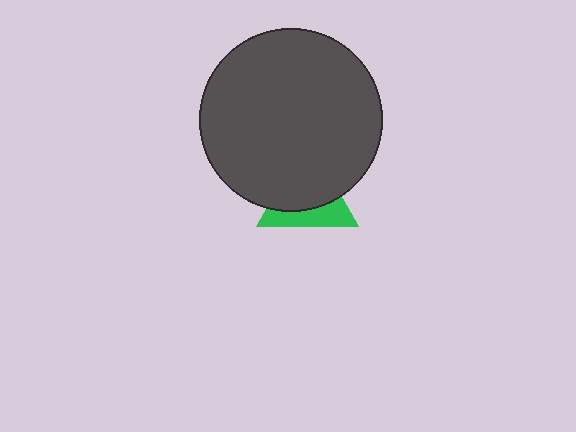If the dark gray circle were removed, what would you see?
You would see the complete green triangle.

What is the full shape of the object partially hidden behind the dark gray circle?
The partially hidden object is a green triangle.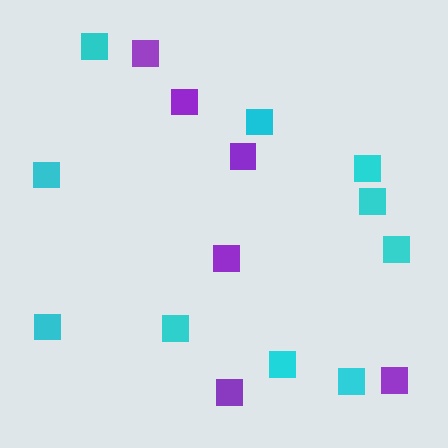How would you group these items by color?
There are 2 groups: one group of cyan squares (10) and one group of purple squares (6).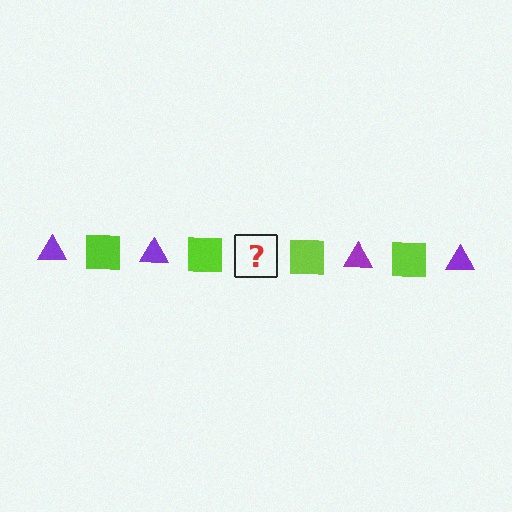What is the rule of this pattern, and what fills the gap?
The rule is that the pattern alternates between purple triangle and lime square. The gap should be filled with a purple triangle.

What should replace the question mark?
The question mark should be replaced with a purple triangle.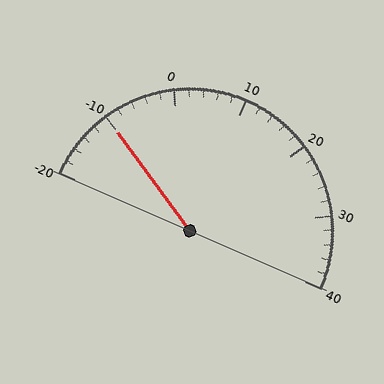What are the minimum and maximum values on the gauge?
The gauge ranges from -20 to 40.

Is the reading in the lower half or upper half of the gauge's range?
The reading is in the lower half of the range (-20 to 40).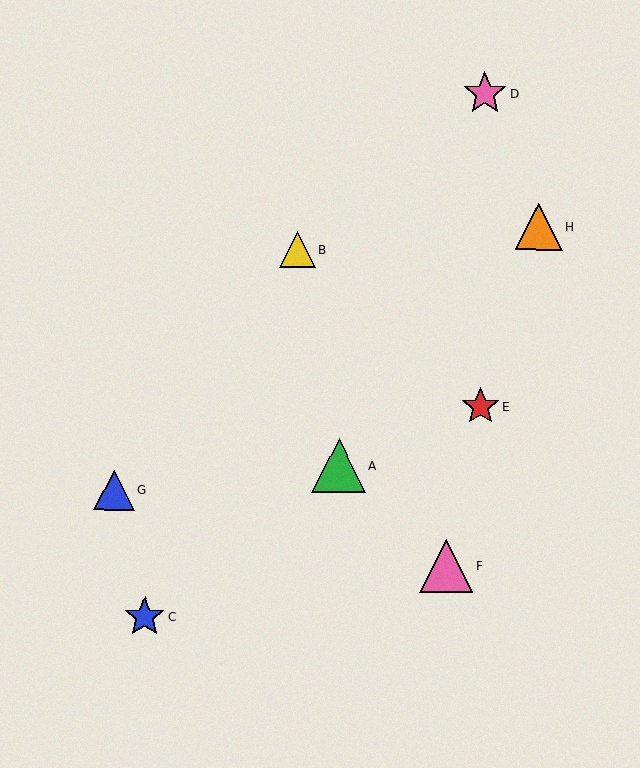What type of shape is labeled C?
Shape C is a blue star.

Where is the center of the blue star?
The center of the blue star is at (145, 617).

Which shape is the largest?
The green triangle (labeled A) is the largest.